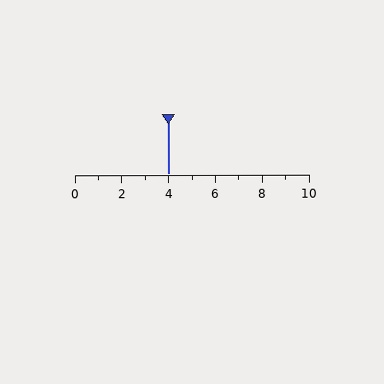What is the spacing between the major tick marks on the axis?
The major ticks are spaced 2 apart.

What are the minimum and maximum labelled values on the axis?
The axis runs from 0 to 10.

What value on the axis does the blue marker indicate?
The marker indicates approximately 4.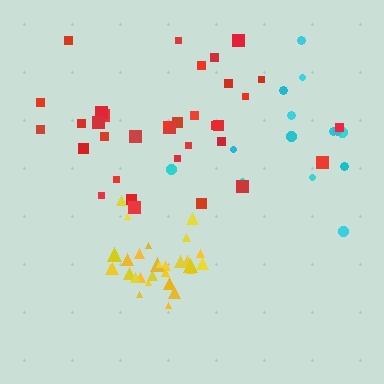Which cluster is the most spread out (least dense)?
Red.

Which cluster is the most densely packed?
Yellow.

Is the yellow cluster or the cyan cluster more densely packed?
Yellow.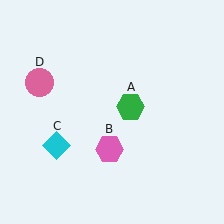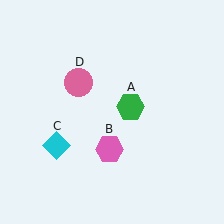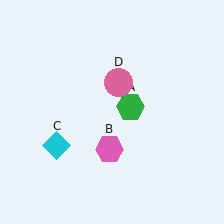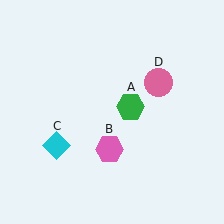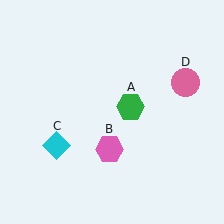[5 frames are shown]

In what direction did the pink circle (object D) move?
The pink circle (object D) moved right.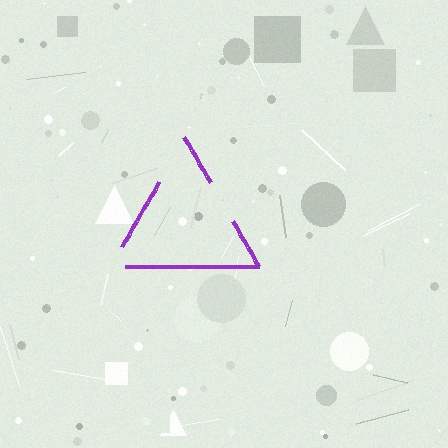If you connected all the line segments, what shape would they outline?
They would outline a triangle.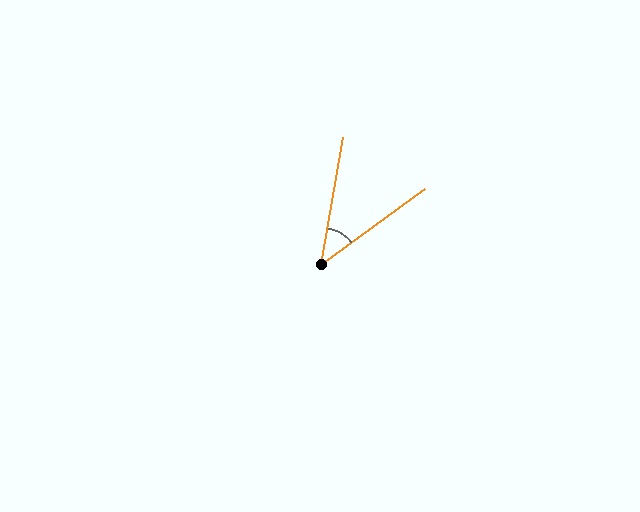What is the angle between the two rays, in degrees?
Approximately 44 degrees.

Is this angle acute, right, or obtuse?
It is acute.